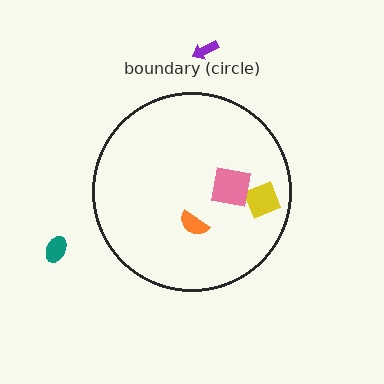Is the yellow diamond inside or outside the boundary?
Inside.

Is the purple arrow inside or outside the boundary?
Outside.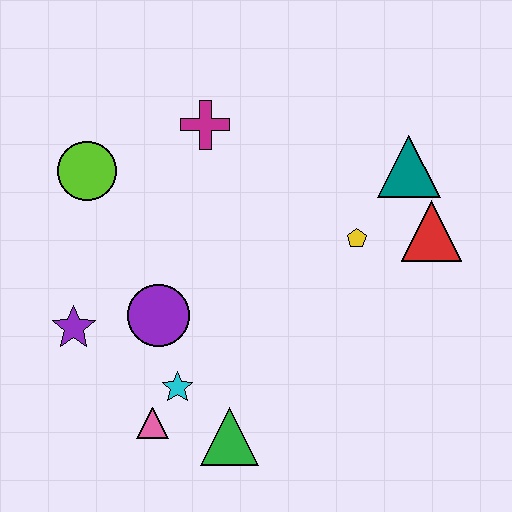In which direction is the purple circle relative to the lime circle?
The purple circle is below the lime circle.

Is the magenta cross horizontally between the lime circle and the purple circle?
No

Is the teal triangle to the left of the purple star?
No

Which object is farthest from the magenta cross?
The green triangle is farthest from the magenta cross.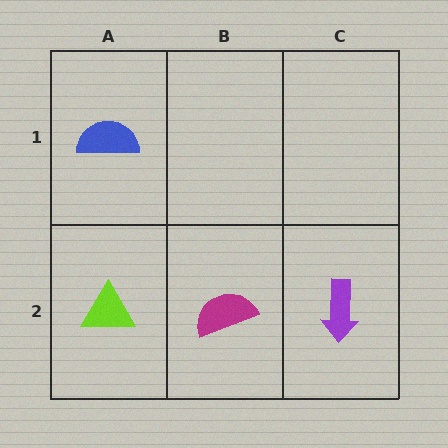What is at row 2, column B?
A magenta semicircle.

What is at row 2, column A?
A lime triangle.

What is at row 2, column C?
A purple arrow.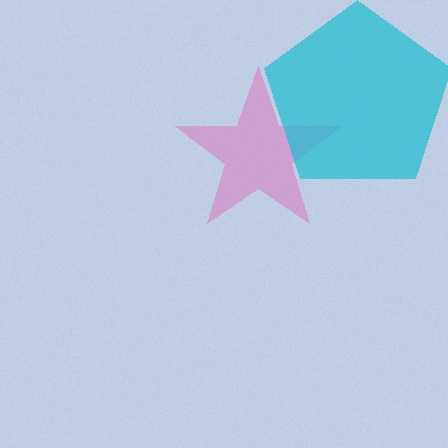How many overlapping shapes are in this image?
There are 2 overlapping shapes in the image.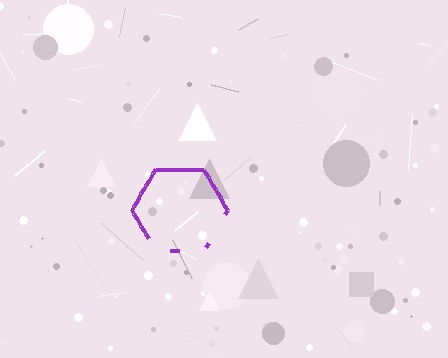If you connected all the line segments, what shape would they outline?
They would outline a hexagon.